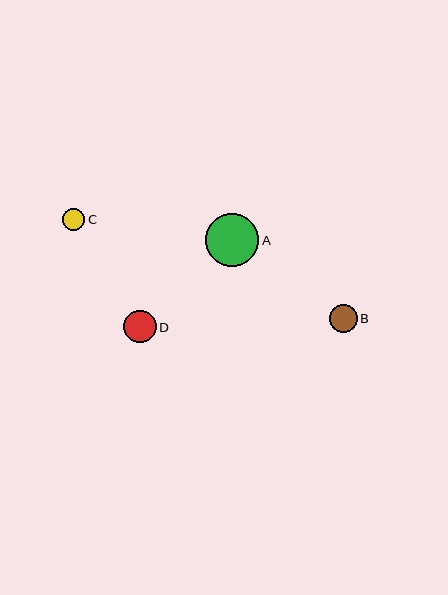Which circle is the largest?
Circle A is the largest with a size of approximately 53 pixels.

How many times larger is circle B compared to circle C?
Circle B is approximately 1.3 times the size of circle C.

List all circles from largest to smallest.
From largest to smallest: A, D, B, C.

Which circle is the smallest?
Circle C is the smallest with a size of approximately 22 pixels.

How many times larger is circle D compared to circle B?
Circle D is approximately 1.2 times the size of circle B.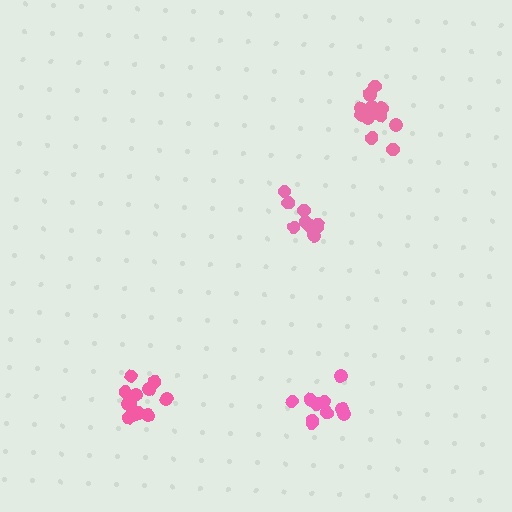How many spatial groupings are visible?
There are 4 spatial groupings.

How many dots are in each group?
Group 1: 14 dots, Group 2: 10 dots, Group 3: 10 dots, Group 4: 13 dots (47 total).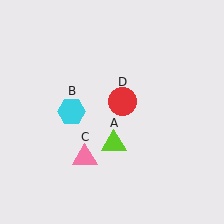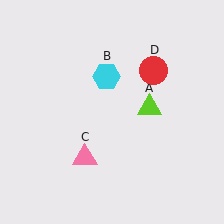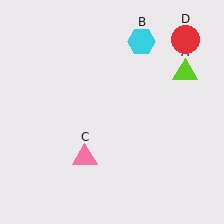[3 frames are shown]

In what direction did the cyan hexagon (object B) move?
The cyan hexagon (object B) moved up and to the right.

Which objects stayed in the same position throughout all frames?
Pink triangle (object C) remained stationary.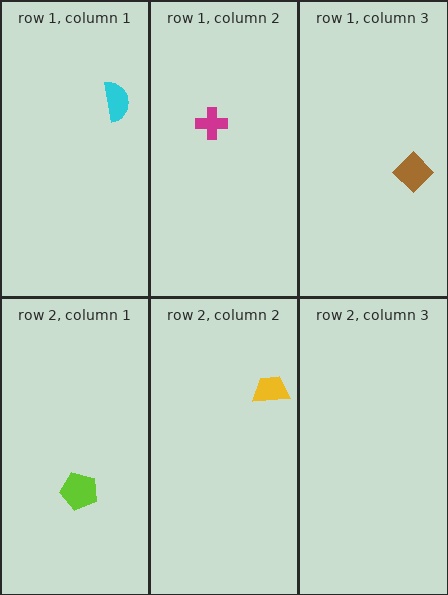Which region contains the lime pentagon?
The row 2, column 1 region.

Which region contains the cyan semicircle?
The row 1, column 1 region.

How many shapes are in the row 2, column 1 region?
1.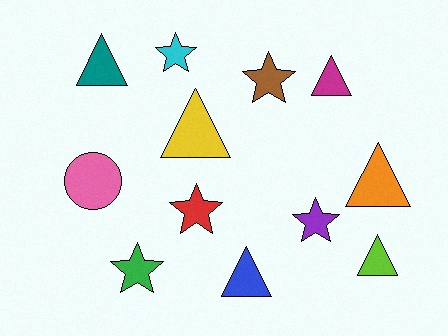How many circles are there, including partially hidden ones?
There is 1 circle.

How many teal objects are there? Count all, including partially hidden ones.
There is 1 teal object.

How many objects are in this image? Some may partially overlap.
There are 12 objects.